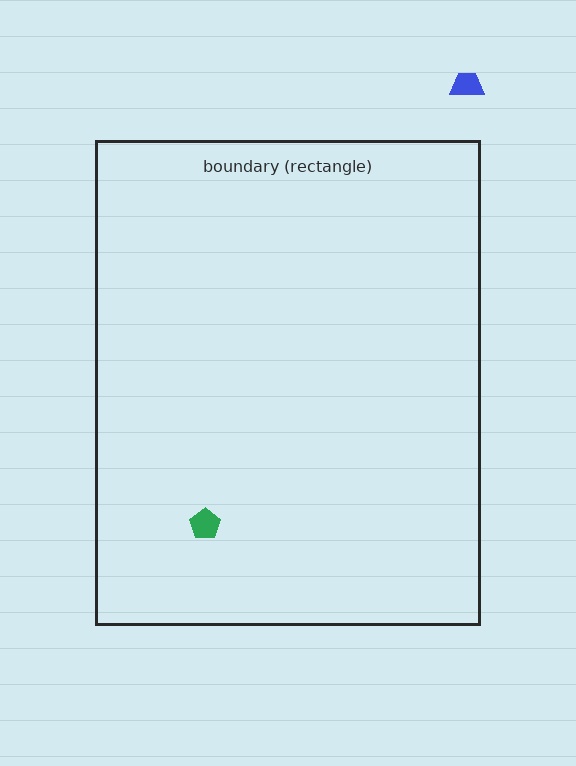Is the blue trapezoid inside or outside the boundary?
Outside.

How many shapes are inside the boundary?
1 inside, 1 outside.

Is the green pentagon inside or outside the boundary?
Inside.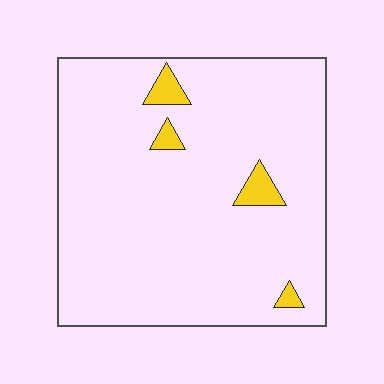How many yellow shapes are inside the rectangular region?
4.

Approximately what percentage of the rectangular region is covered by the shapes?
Approximately 5%.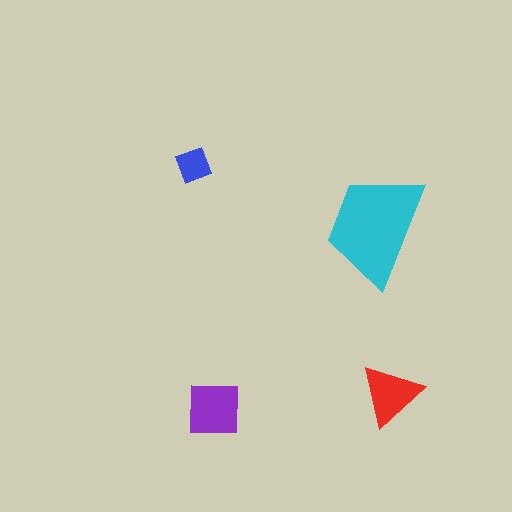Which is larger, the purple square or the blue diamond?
The purple square.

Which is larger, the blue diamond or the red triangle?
The red triangle.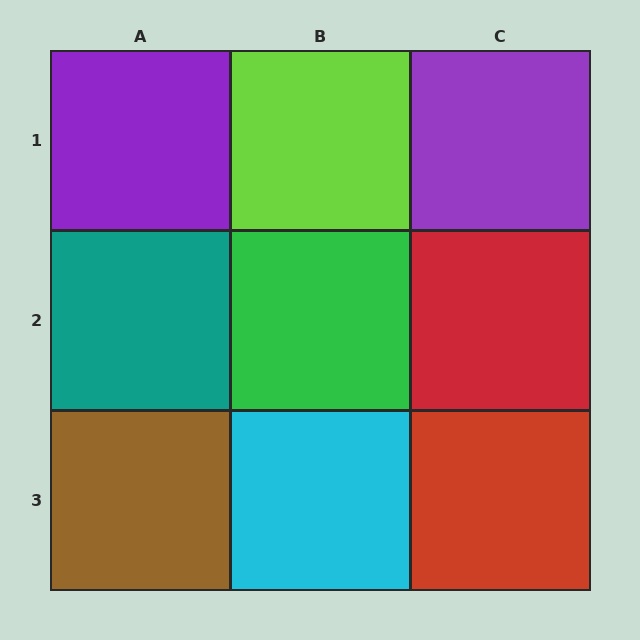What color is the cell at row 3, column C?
Red.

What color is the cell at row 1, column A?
Purple.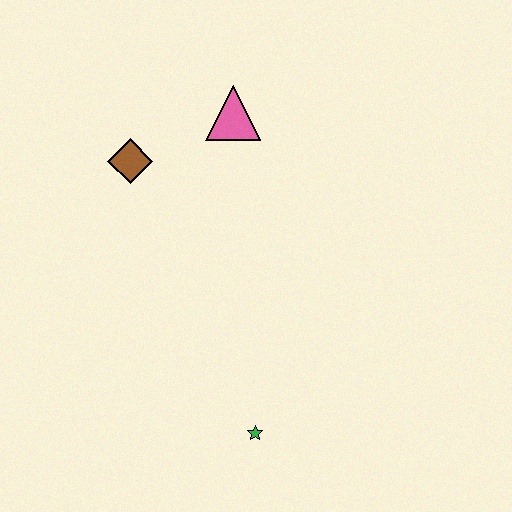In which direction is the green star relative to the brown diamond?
The green star is below the brown diamond.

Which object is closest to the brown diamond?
The pink triangle is closest to the brown diamond.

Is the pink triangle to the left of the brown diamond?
No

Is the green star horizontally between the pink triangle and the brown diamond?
No